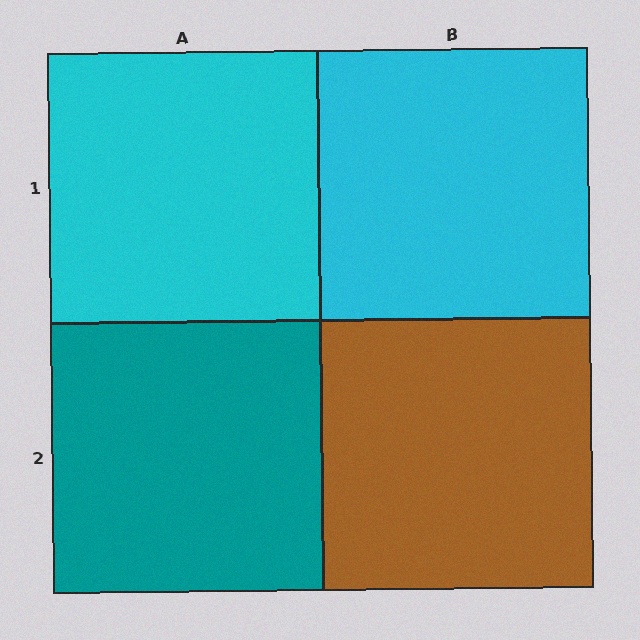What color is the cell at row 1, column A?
Cyan.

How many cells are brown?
1 cell is brown.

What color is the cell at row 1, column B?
Cyan.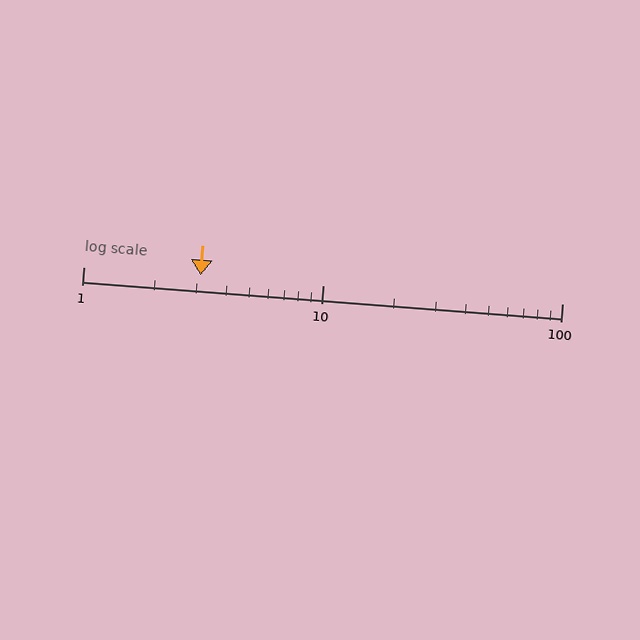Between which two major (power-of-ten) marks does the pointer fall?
The pointer is between 1 and 10.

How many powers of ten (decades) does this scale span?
The scale spans 2 decades, from 1 to 100.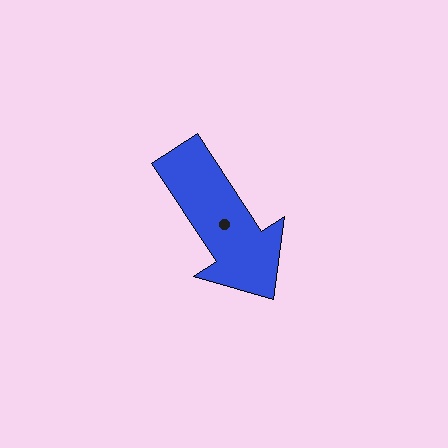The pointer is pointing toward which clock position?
Roughly 5 o'clock.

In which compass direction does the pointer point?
Southeast.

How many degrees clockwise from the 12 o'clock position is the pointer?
Approximately 147 degrees.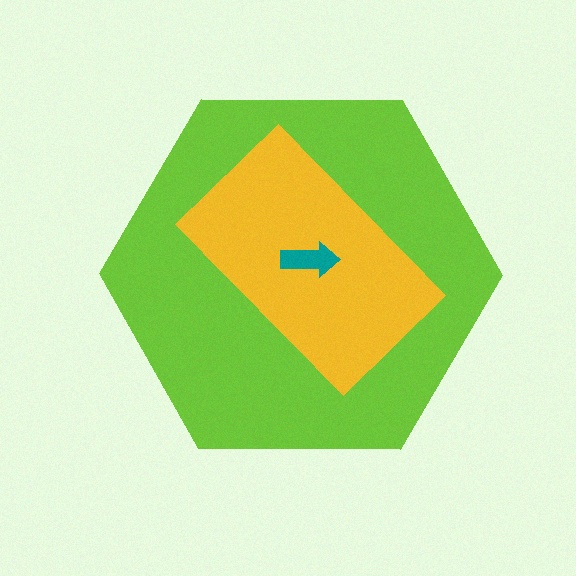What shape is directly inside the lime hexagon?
The yellow rectangle.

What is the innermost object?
The teal arrow.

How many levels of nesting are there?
3.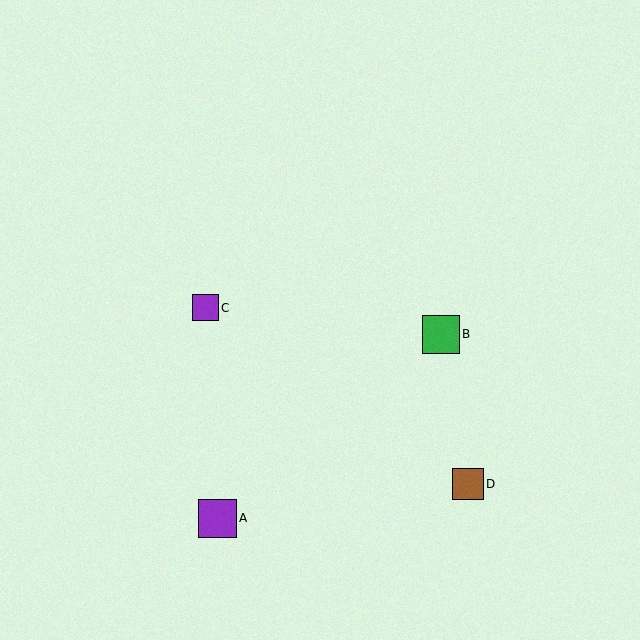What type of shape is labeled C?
Shape C is a purple square.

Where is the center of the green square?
The center of the green square is at (441, 334).